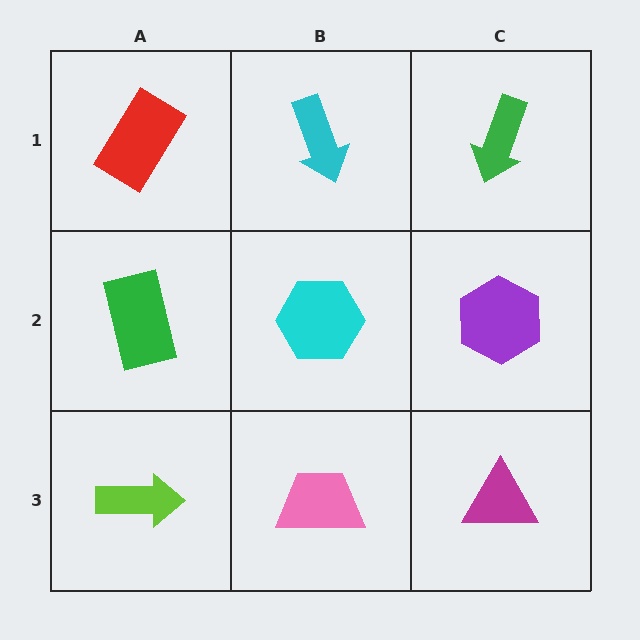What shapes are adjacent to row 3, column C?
A purple hexagon (row 2, column C), a pink trapezoid (row 3, column B).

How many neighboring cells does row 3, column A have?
2.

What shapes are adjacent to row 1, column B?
A cyan hexagon (row 2, column B), a red rectangle (row 1, column A), a green arrow (row 1, column C).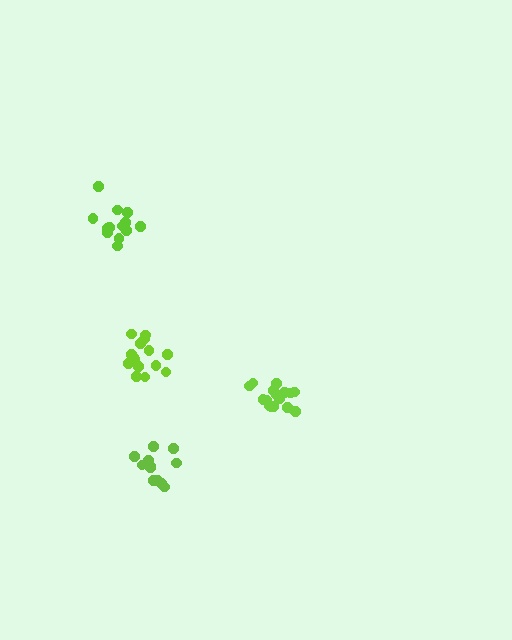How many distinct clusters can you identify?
There are 4 distinct clusters.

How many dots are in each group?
Group 1: 12 dots, Group 2: 13 dots, Group 3: 16 dots, Group 4: 15 dots (56 total).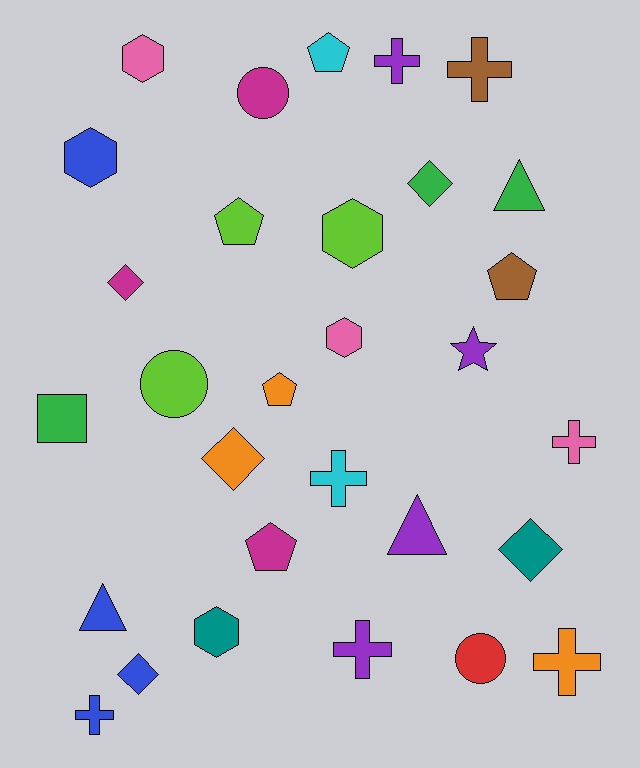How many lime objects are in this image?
There are 3 lime objects.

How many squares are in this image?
There is 1 square.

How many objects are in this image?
There are 30 objects.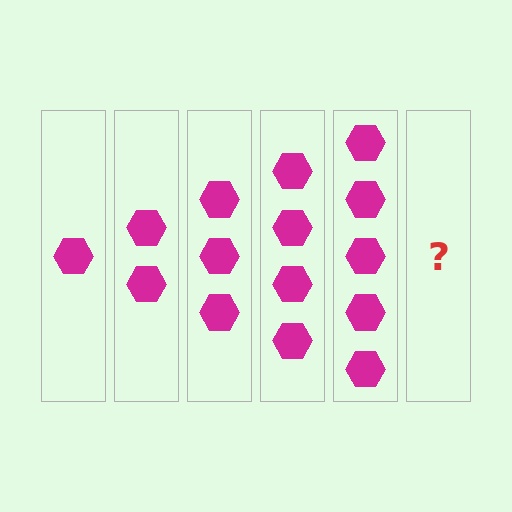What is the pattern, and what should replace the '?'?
The pattern is that each step adds one more hexagon. The '?' should be 6 hexagons.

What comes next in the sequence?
The next element should be 6 hexagons.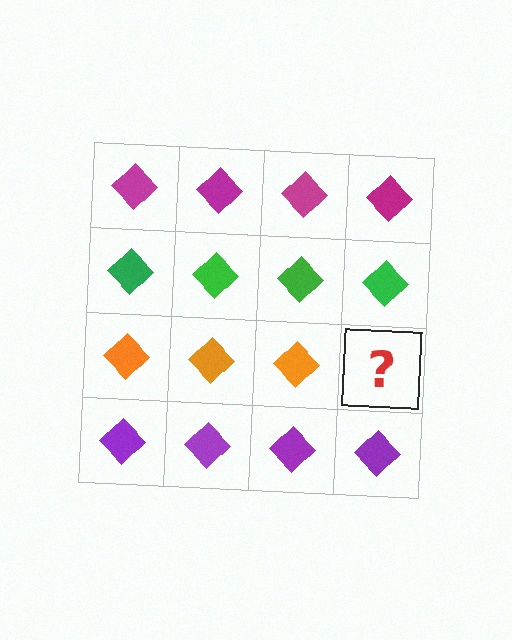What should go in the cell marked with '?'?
The missing cell should contain an orange diamond.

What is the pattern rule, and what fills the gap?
The rule is that each row has a consistent color. The gap should be filled with an orange diamond.